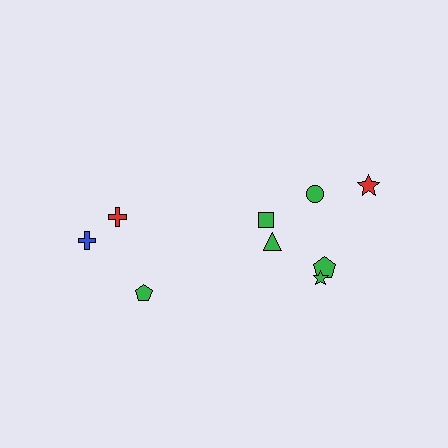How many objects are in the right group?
There are 6 objects.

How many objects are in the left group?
There are 3 objects.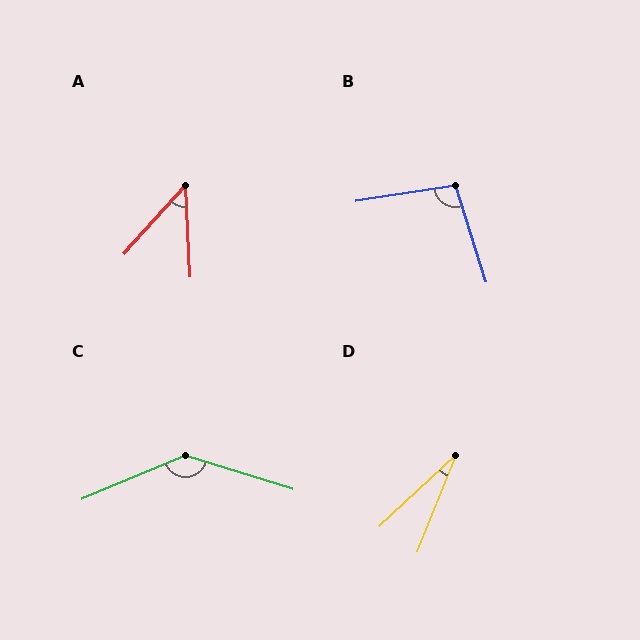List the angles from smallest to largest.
D (25°), A (45°), B (98°), C (140°).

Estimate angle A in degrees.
Approximately 45 degrees.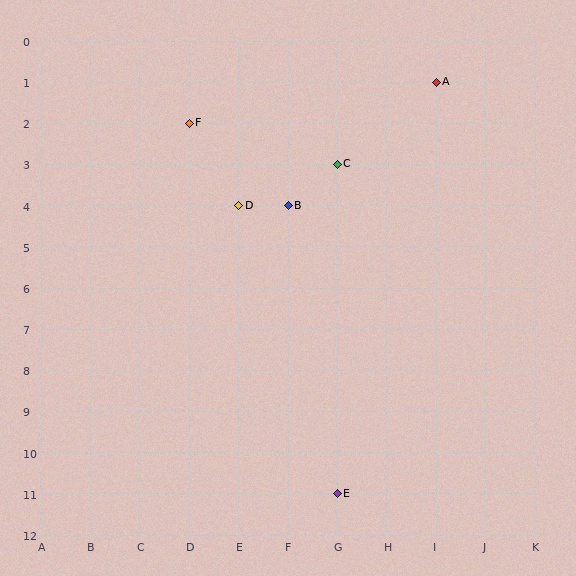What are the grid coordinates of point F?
Point F is at grid coordinates (D, 2).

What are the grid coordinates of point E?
Point E is at grid coordinates (G, 11).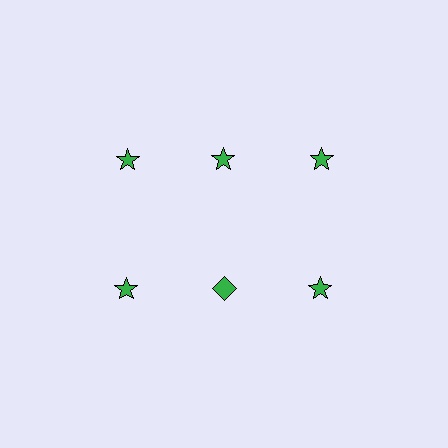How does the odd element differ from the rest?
It has a different shape: diamond instead of star.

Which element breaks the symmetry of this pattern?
The green diamond in the second row, second from left column breaks the symmetry. All other shapes are green stars.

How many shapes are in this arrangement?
There are 6 shapes arranged in a grid pattern.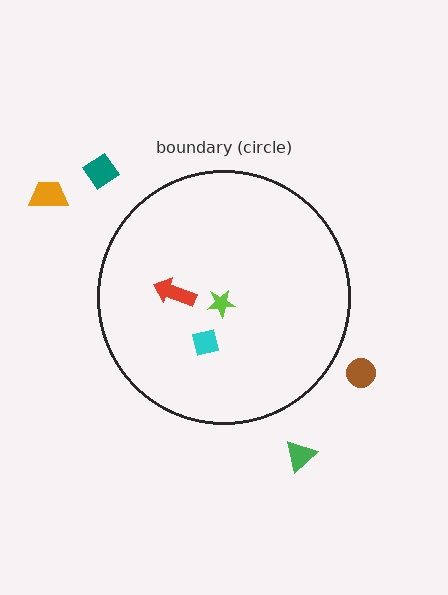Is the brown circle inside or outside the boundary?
Outside.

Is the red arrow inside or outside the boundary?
Inside.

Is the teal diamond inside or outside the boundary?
Outside.